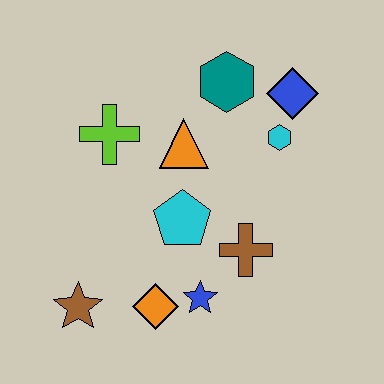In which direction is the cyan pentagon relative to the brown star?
The cyan pentagon is to the right of the brown star.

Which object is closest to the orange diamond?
The blue star is closest to the orange diamond.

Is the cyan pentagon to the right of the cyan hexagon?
No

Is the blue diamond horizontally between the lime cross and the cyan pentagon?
No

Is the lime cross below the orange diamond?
No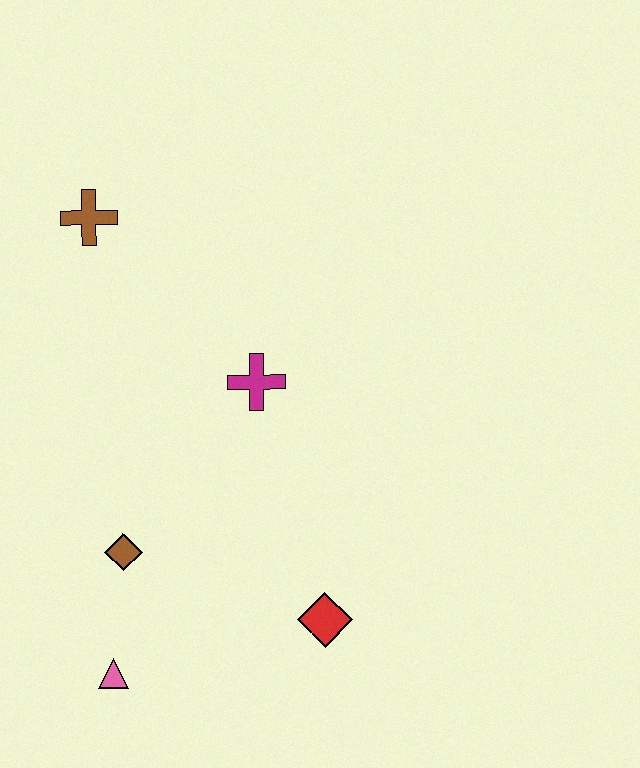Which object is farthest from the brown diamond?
The brown cross is farthest from the brown diamond.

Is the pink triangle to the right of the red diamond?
No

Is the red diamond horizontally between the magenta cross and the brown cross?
No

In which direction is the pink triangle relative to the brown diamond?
The pink triangle is below the brown diamond.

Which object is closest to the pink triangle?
The brown diamond is closest to the pink triangle.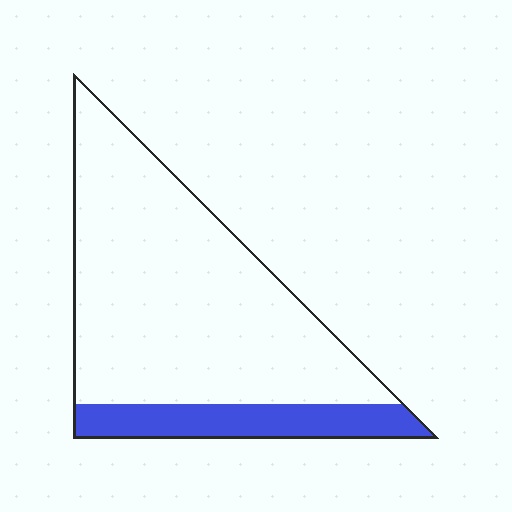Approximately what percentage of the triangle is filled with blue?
Approximately 20%.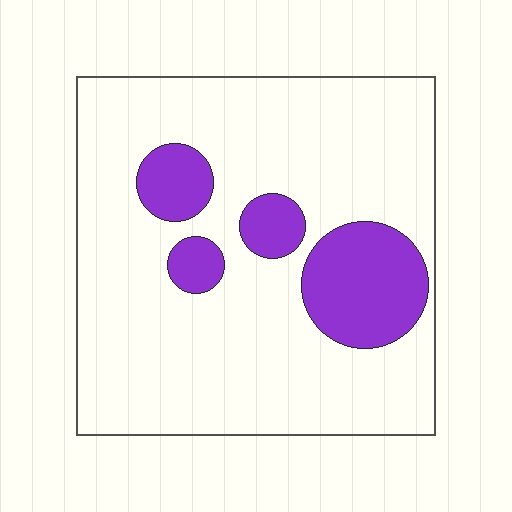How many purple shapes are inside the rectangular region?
4.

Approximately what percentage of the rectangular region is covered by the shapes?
Approximately 20%.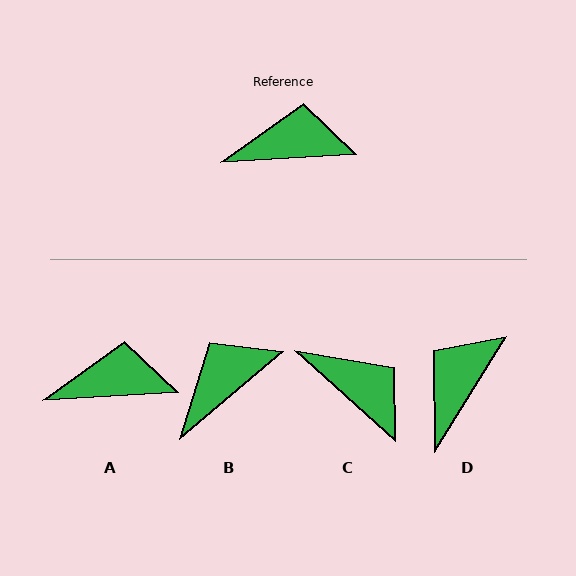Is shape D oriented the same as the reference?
No, it is off by about 55 degrees.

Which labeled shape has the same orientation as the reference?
A.